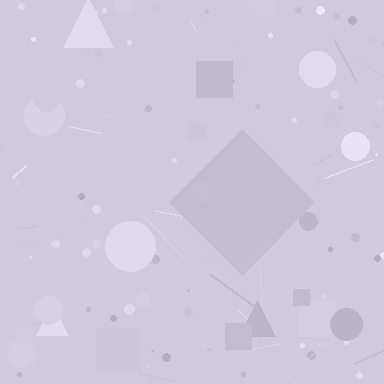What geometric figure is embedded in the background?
A diamond is embedded in the background.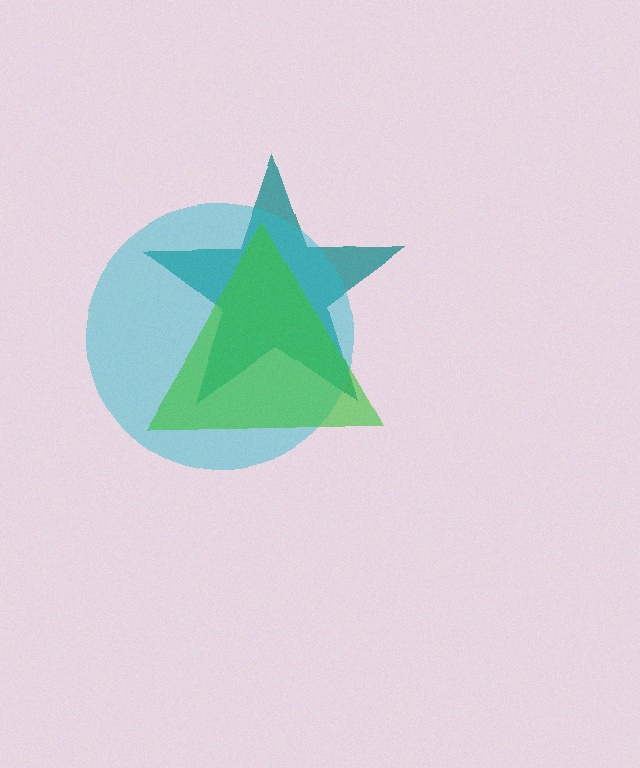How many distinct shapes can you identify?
There are 3 distinct shapes: a teal star, a cyan circle, a green triangle.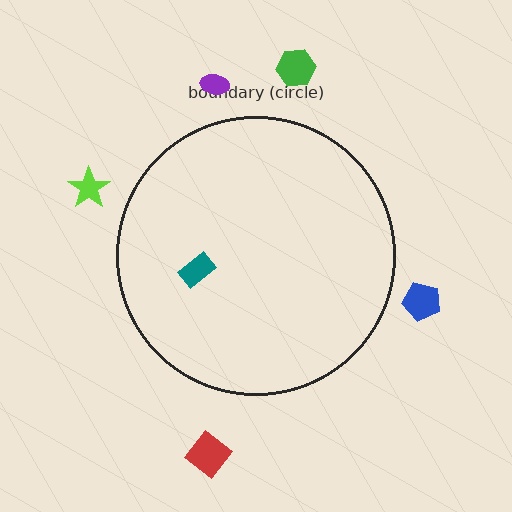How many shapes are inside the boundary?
1 inside, 5 outside.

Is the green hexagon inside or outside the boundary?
Outside.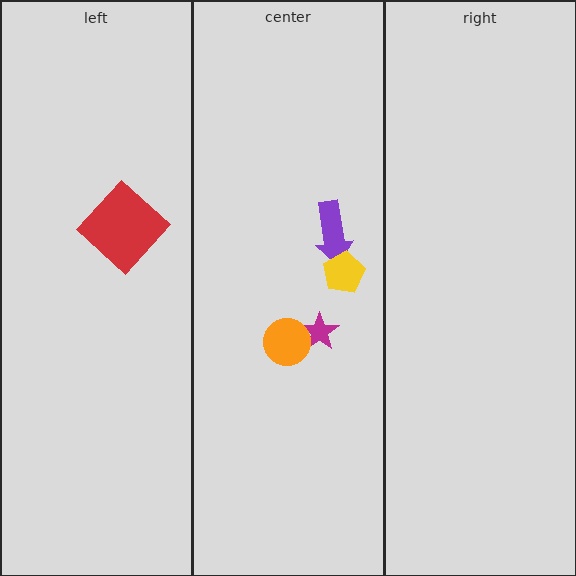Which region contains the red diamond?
The left region.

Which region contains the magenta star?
The center region.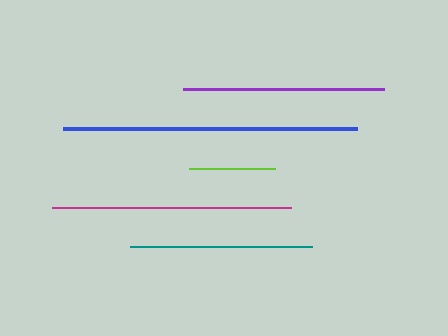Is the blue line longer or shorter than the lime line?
The blue line is longer than the lime line.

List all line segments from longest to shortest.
From longest to shortest: blue, magenta, purple, teal, lime.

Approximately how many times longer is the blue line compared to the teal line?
The blue line is approximately 1.6 times the length of the teal line.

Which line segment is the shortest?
The lime line is the shortest at approximately 86 pixels.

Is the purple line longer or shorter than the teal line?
The purple line is longer than the teal line.